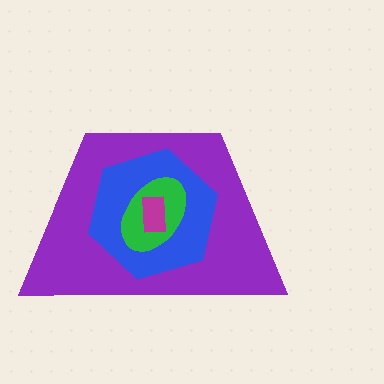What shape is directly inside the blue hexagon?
The green ellipse.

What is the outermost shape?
The purple trapezoid.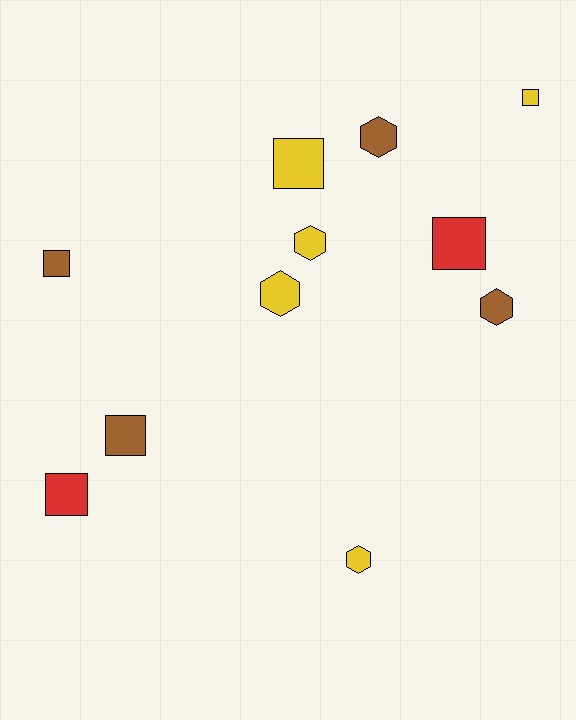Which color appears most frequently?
Yellow, with 5 objects.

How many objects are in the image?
There are 11 objects.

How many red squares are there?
There are 2 red squares.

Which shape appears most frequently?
Square, with 6 objects.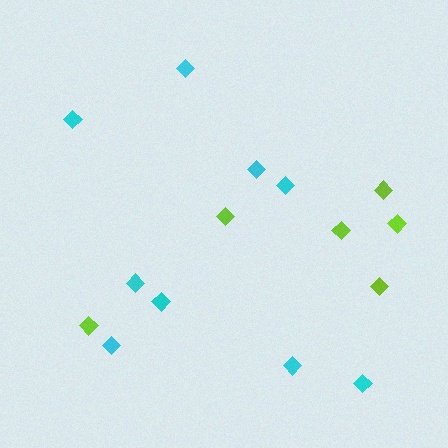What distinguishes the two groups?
There are 2 groups: one group of cyan diamonds (9) and one group of lime diamonds (6).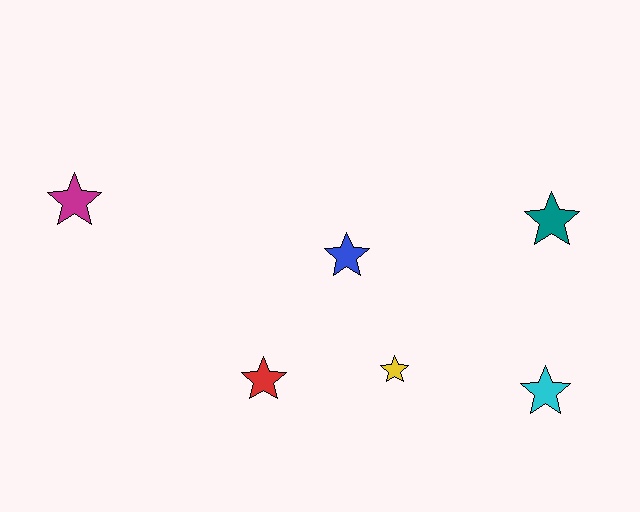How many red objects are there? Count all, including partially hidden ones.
There is 1 red object.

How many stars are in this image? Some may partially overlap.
There are 6 stars.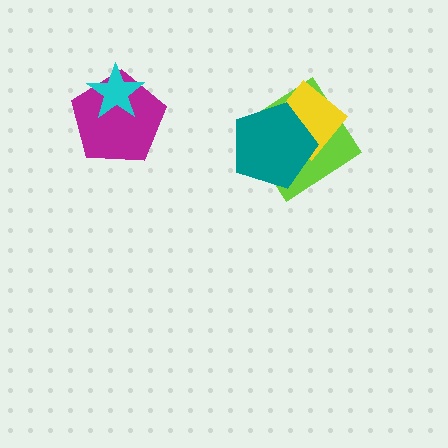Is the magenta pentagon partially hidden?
Yes, it is partially covered by another shape.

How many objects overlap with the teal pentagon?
2 objects overlap with the teal pentagon.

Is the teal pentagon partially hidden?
No, no other shape covers it.